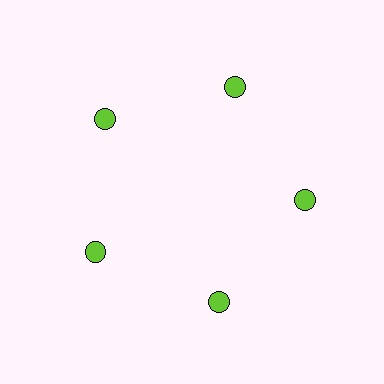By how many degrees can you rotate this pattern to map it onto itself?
The pattern maps onto itself every 72 degrees of rotation.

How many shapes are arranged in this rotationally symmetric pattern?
There are 5 shapes, arranged in 5 groups of 1.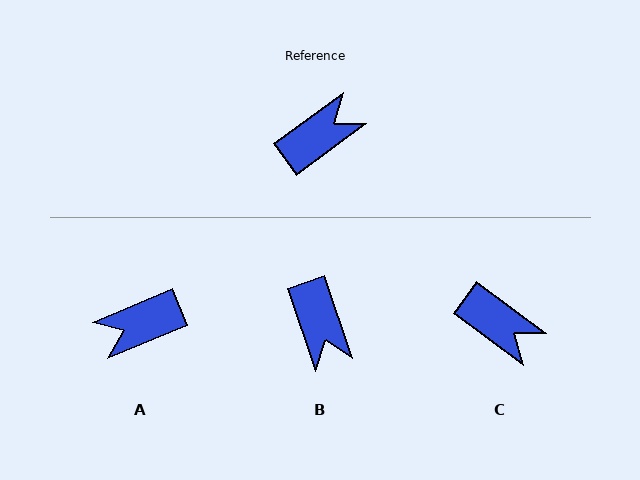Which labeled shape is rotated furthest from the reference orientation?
A, about 167 degrees away.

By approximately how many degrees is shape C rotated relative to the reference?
Approximately 72 degrees clockwise.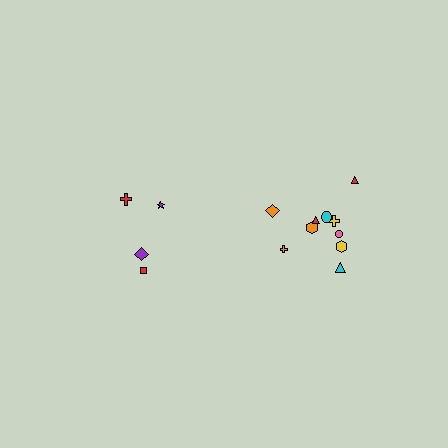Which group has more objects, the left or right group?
The right group.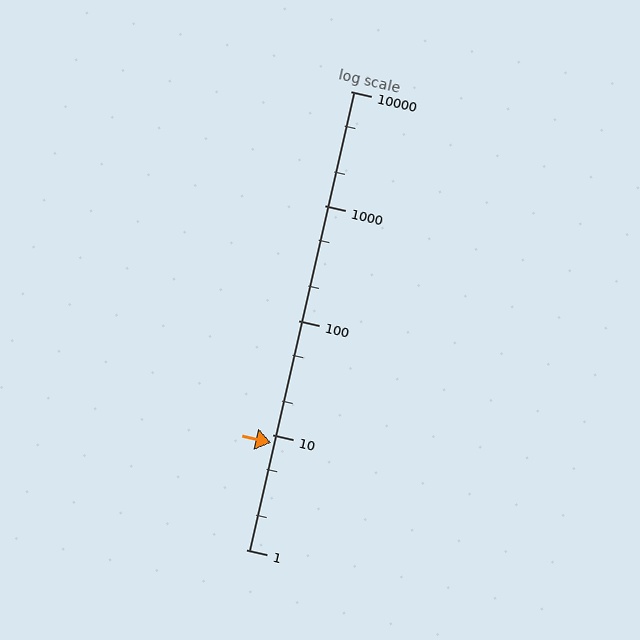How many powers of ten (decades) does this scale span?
The scale spans 4 decades, from 1 to 10000.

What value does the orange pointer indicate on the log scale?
The pointer indicates approximately 8.5.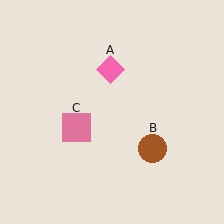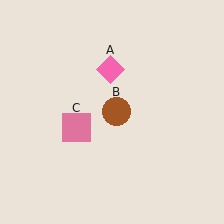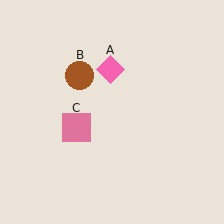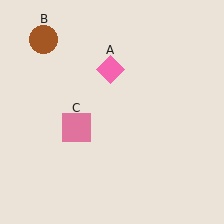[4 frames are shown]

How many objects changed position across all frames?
1 object changed position: brown circle (object B).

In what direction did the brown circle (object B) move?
The brown circle (object B) moved up and to the left.